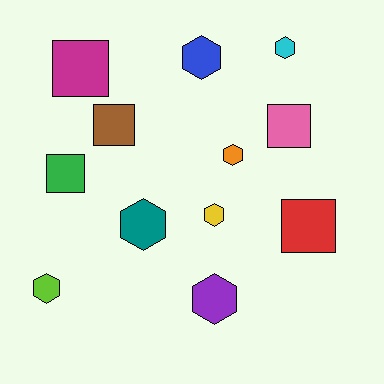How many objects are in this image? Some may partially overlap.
There are 12 objects.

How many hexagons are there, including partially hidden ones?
There are 7 hexagons.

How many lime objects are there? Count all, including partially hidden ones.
There is 1 lime object.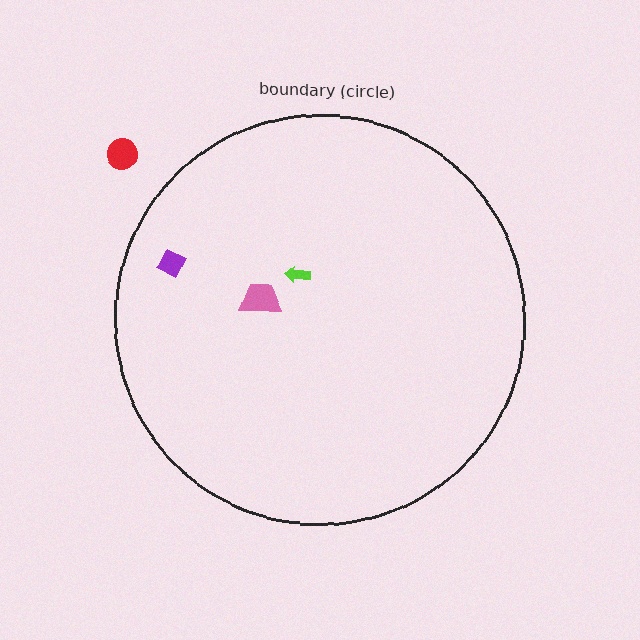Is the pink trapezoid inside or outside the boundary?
Inside.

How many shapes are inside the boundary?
3 inside, 1 outside.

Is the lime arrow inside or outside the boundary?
Inside.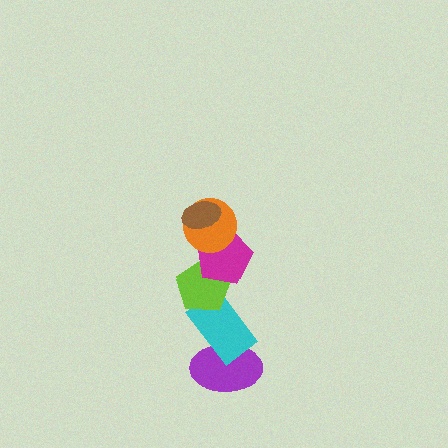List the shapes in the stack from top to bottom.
From top to bottom: the brown ellipse, the orange circle, the magenta pentagon, the lime pentagon, the cyan rectangle, the purple ellipse.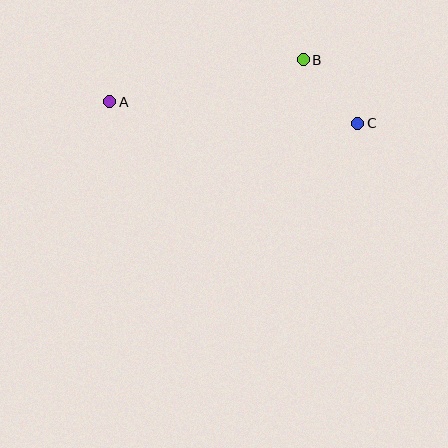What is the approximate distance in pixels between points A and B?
The distance between A and B is approximately 198 pixels.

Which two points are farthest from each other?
Points A and C are farthest from each other.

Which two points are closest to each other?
Points B and C are closest to each other.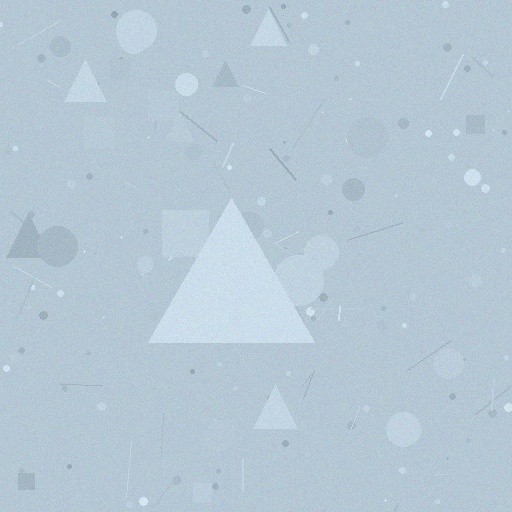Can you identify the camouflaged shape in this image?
The camouflaged shape is a triangle.